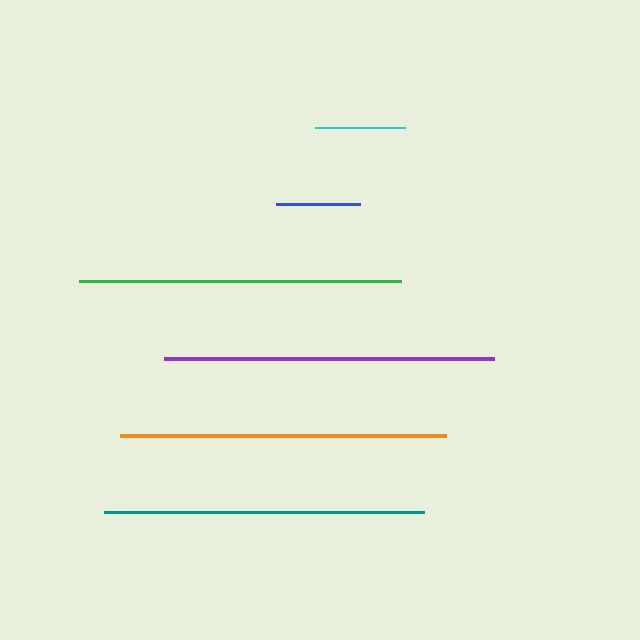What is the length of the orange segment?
The orange segment is approximately 326 pixels long.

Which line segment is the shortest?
The blue line is the shortest at approximately 84 pixels.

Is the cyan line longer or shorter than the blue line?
The cyan line is longer than the blue line.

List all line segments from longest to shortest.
From longest to shortest: purple, orange, green, teal, cyan, blue.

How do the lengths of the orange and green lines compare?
The orange and green lines are approximately the same length.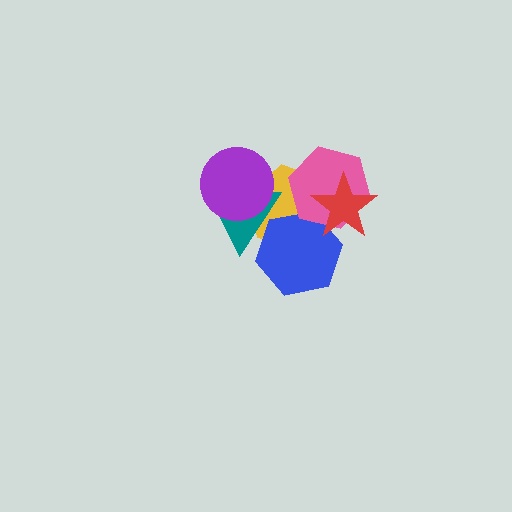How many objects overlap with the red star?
3 objects overlap with the red star.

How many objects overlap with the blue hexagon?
4 objects overlap with the blue hexagon.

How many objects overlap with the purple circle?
2 objects overlap with the purple circle.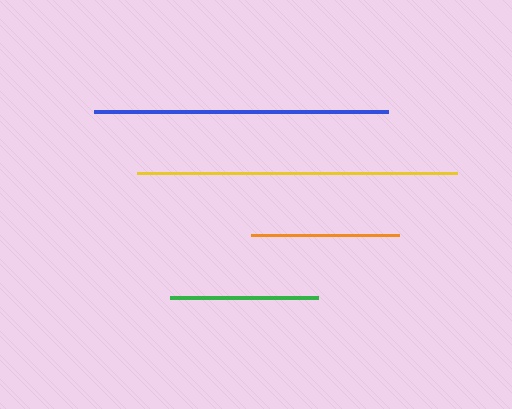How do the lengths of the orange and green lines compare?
The orange and green lines are approximately the same length.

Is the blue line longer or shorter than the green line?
The blue line is longer than the green line.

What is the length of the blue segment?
The blue segment is approximately 295 pixels long.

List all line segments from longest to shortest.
From longest to shortest: yellow, blue, orange, green.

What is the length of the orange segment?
The orange segment is approximately 148 pixels long.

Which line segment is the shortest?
The green line is the shortest at approximately 148 pixels.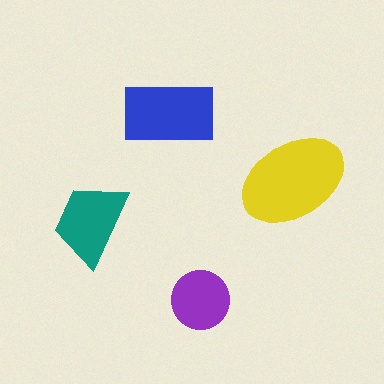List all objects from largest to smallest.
The yellow ellipse, the blue rectangle, the teal trapezoid, the purple circle.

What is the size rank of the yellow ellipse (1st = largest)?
1st.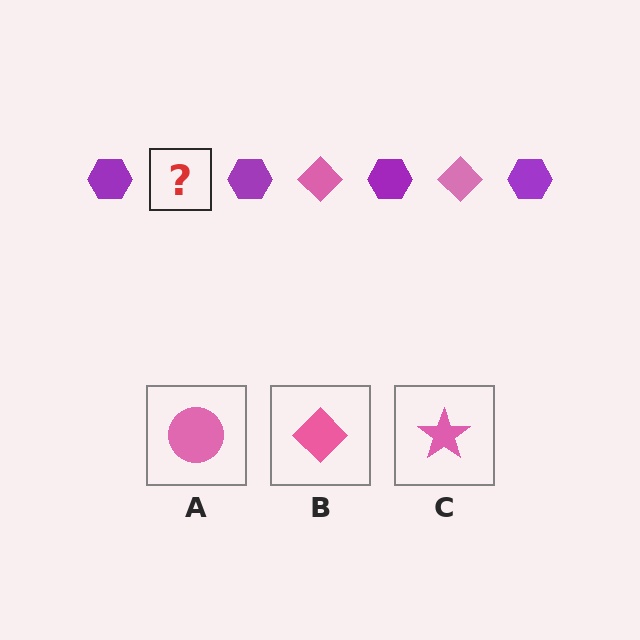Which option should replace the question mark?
Option B.